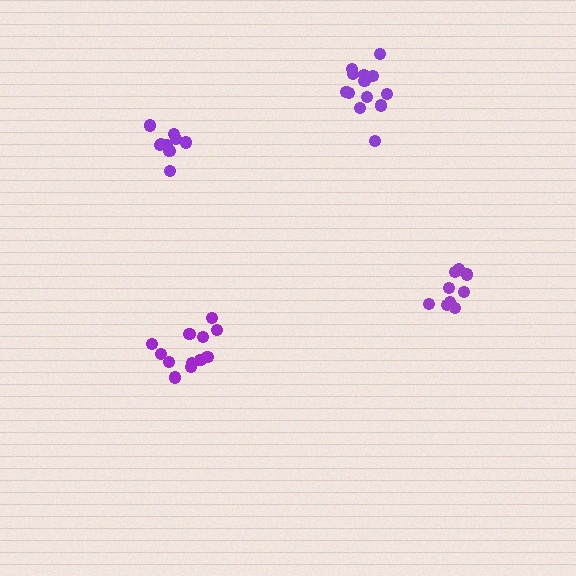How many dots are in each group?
Group 1: 9 dots, Group 2: 12 dots, Group 3: 13 dots, Group 4: 10 dots (44 total).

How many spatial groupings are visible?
There are 4 spatial groupings.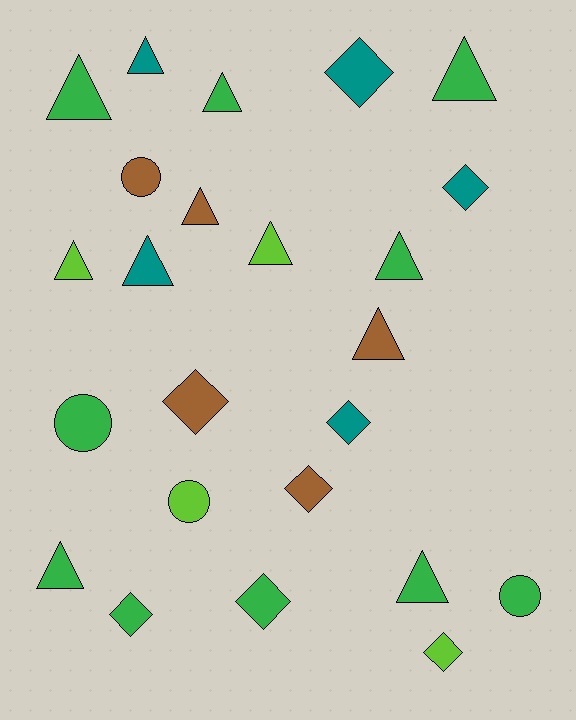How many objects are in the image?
There are 24 objects.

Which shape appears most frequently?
Triangle, with 12 objects.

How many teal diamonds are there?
There are 3 teal diamonds.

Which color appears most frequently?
Green, with 10 objects.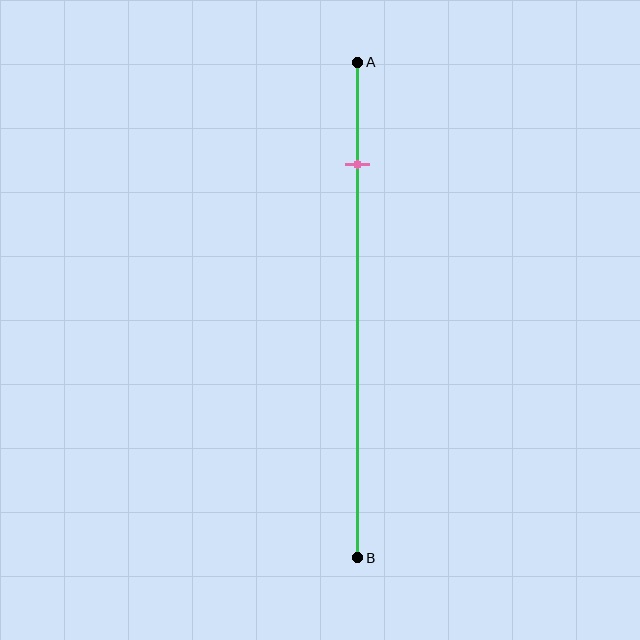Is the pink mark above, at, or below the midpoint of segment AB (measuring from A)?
The pink mark is above the midpoint of segment AB.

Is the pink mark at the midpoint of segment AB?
No, the mark is at about 20% from A, not at the 50% midpoint.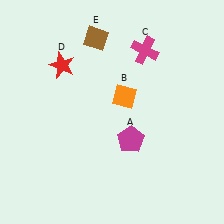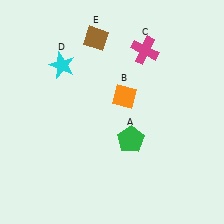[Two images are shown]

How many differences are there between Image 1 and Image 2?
There are 2 differences between the two images.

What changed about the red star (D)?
In Image 1, D is red. In Image 2, it changed to cyan.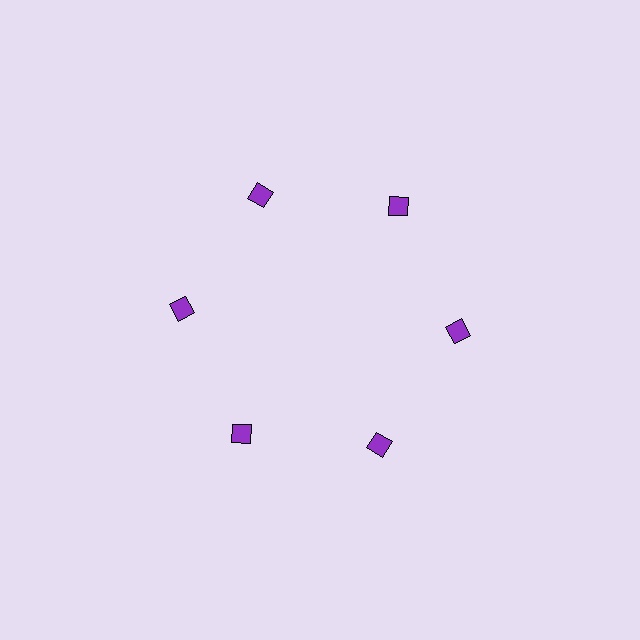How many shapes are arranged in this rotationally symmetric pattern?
There are 6 shapes, arranged in 6 groups of 1.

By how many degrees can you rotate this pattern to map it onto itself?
The pattern maps onto itself every 60 degrees of rotation.